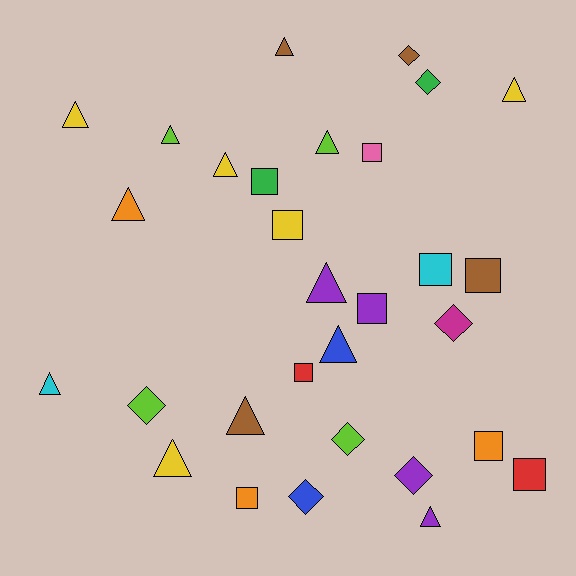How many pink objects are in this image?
There is 1 pink object.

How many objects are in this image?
There are 30 objects.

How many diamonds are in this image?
There are 7 diamonds.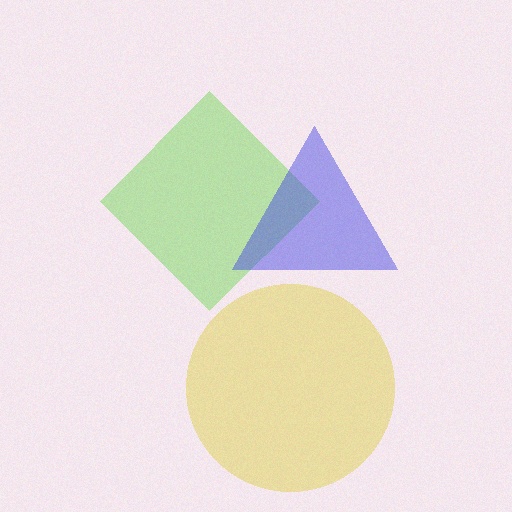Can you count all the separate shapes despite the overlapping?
Yes, there are 3 separate shapes.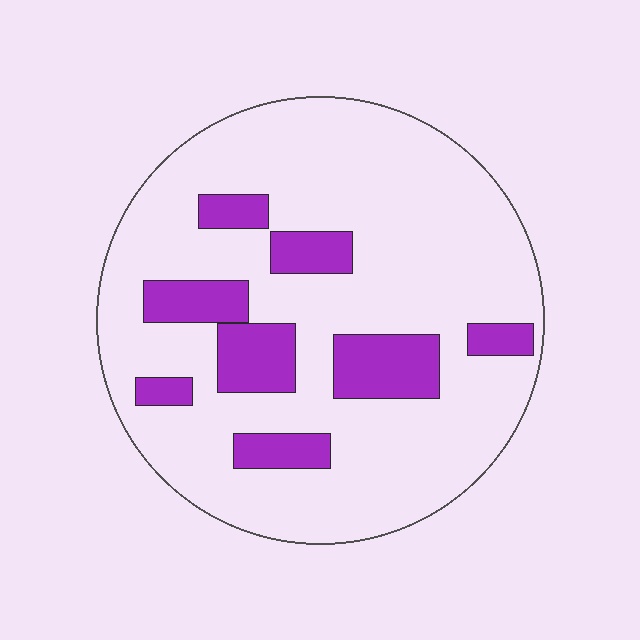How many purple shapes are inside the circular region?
8.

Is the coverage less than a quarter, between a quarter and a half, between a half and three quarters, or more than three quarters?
Less than a quarter.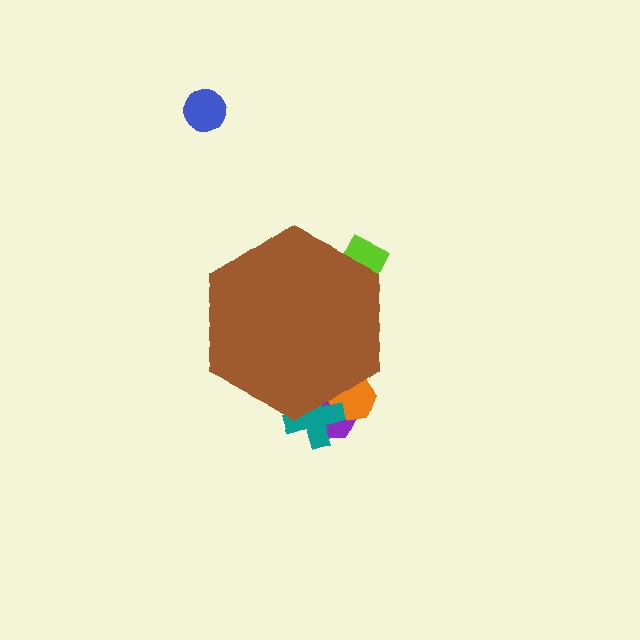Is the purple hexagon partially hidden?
Yes, the purple hexagon is partially hidden behind the brown hexagon.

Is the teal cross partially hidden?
Yes, the teal cross is partially hidden behind the brown hexagon.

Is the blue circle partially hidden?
No, the blue circle is fully visible.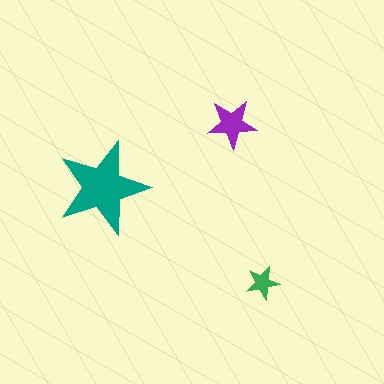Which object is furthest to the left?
The teal star is leftmost.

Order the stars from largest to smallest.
the teal one, the purple one, the green one.